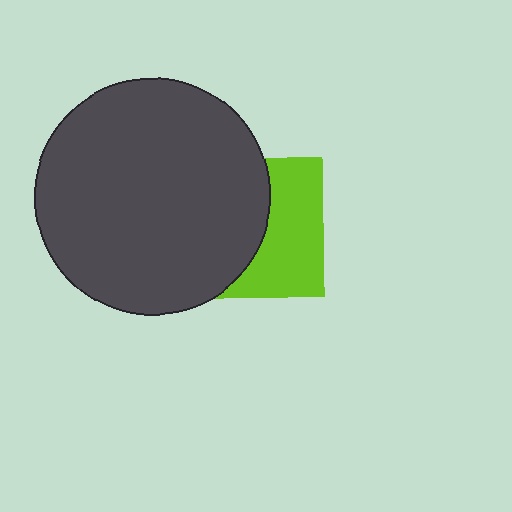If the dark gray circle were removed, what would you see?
You would see the complete lime square.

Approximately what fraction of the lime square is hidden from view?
Roughly 53% of the lime square is hidden behind the dark gray circle.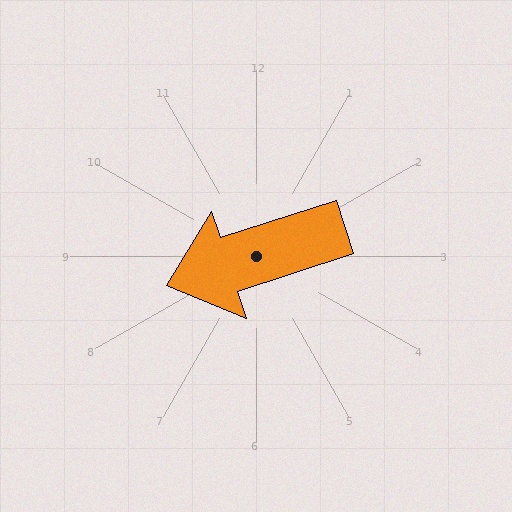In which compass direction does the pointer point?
West.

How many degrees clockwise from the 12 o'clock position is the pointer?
Approximately 252 degrees.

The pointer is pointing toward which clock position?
Roughly 8 o'clock.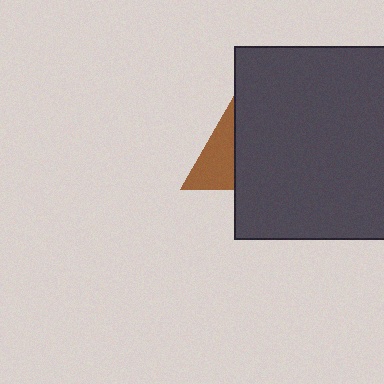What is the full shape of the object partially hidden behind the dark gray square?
The partially hidden object is a brown triangle.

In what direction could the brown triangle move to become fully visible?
The brown triangle could move left. That would shift it out from behind the dark gray square entirely.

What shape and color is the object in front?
The object in front is a dark gray square.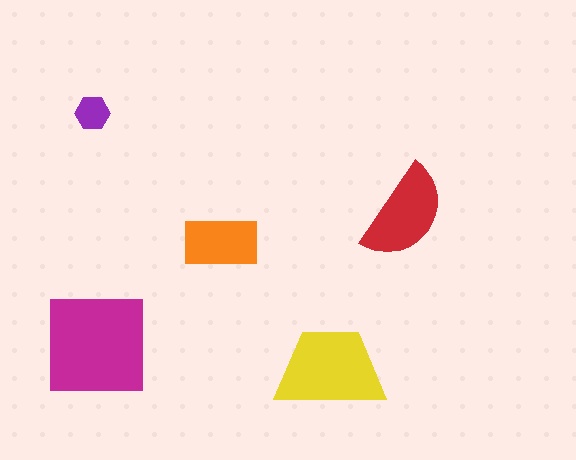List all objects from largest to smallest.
The magenta square, the yellow trapezoid, the red semicircle, the orange rectangle, the purple hexagon.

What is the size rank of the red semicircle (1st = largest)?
3rd.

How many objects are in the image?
There are 5 objects in the image.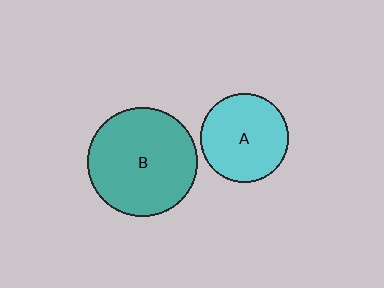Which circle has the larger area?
Circle B (teal).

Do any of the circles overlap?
No, none of the circles overlap.